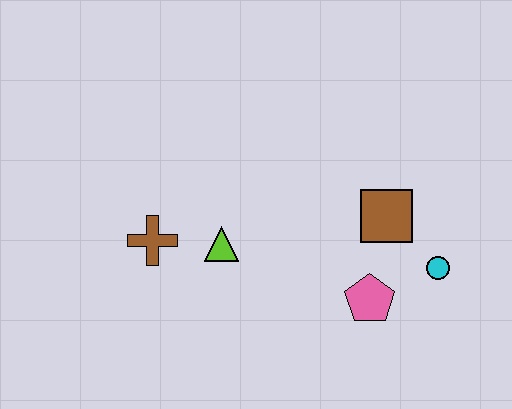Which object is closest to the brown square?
The cyan circle is closest to the brown square.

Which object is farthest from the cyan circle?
The brown cross is farthest from the cyan circle.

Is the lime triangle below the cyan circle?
No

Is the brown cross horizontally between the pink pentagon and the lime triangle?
No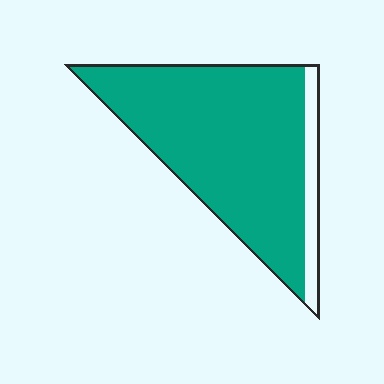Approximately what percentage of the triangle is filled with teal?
Approximately 90%.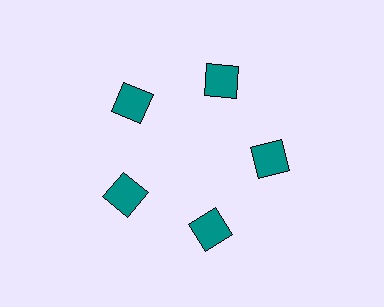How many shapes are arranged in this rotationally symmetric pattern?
There are 5 shapes, arranged in 5 groups of 1.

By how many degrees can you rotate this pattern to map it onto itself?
The pattern maps onto itself every 72 degrees of rotation.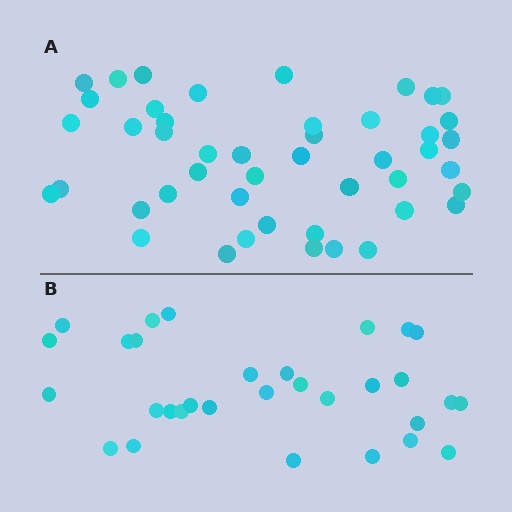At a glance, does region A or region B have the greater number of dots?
Region A (the top region) has more dots.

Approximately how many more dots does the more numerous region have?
Region A has approximately 15 more dots than region B.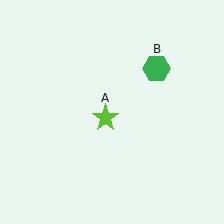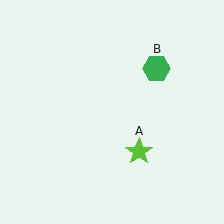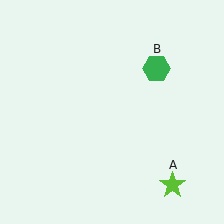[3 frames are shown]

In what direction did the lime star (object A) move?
The lime star (object A) moved down and to the right.